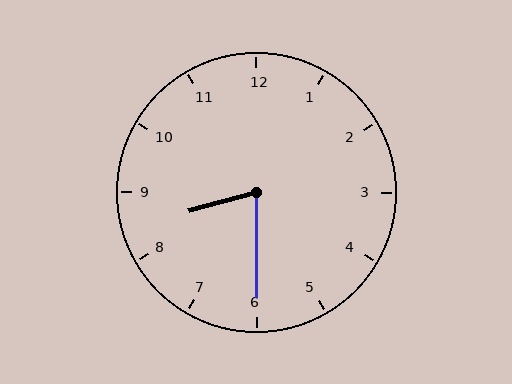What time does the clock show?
8:30.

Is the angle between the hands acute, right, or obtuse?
It is acute.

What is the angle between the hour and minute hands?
Approximately 75 degrees.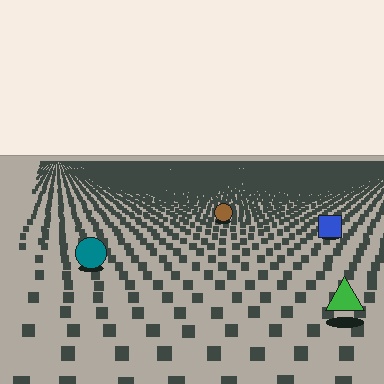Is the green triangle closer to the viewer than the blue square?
Yes. The green triangle is closer — you can tell from the texture gradient: the ground texture is coarser near it.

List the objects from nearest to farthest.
From nearest to farthest: the green triangle, the teal circle, the blue square, the brown circle.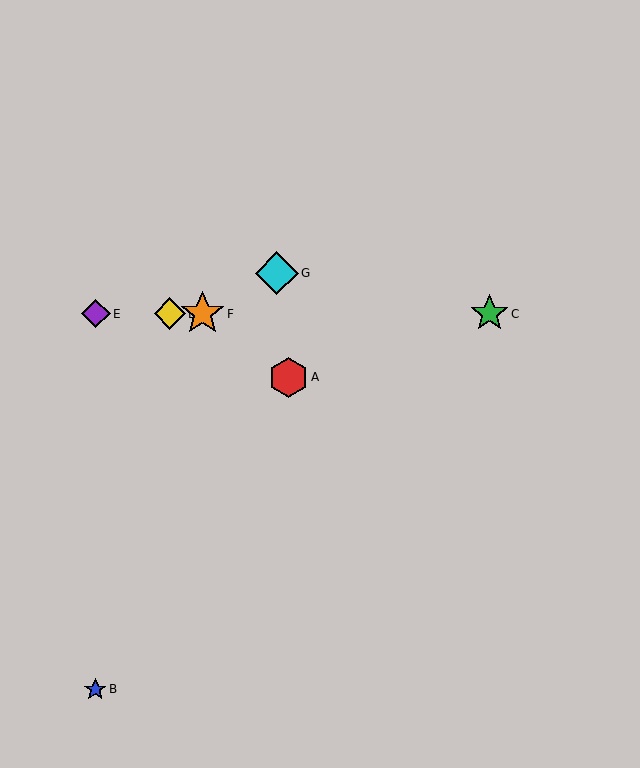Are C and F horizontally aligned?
Yes, both are at y≈314.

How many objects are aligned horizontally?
4 objects (C, D, E, F) are aligned horizontally.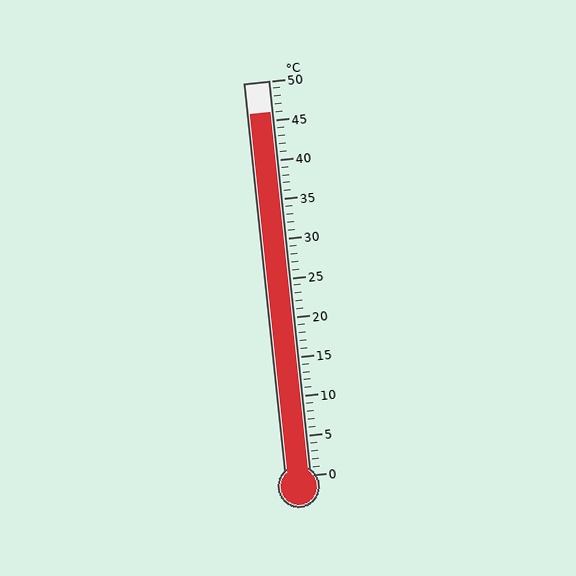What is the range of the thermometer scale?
The thermometer scale ranges from 0°C to 50°C.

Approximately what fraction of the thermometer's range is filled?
The thermometer is filled to approximately 90% of its range.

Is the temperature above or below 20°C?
The temperature is above 20°C.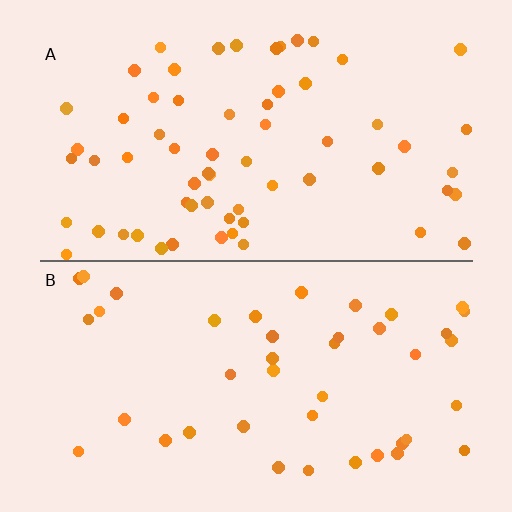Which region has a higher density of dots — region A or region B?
A (the top).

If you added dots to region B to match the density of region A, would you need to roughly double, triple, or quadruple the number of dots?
Approximately double.